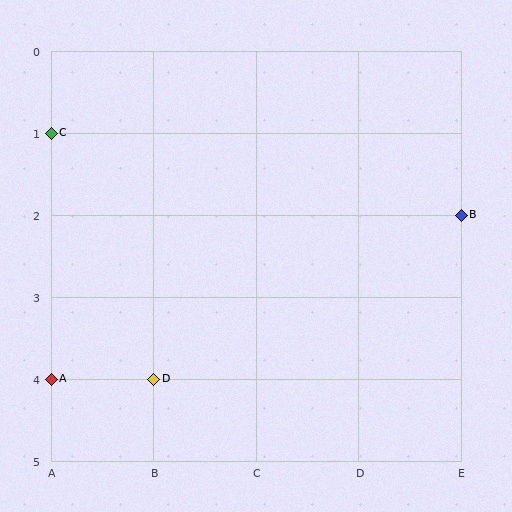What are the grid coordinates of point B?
Point B is at grid coordinates (E, 2).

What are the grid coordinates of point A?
Point A is at grid coordinates (A, 4).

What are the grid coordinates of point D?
Point D is at grid coordinates (B, 4).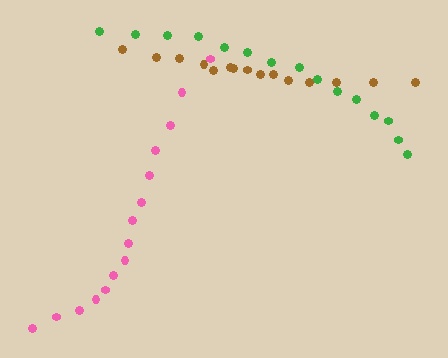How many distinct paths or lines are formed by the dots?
There are 3 distinct paths.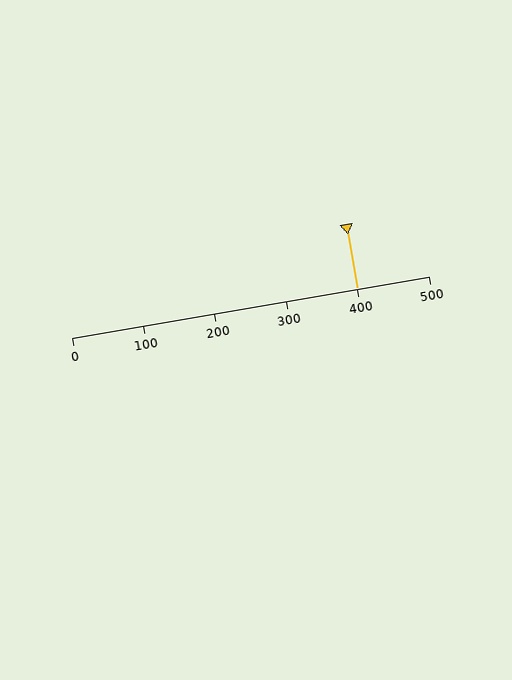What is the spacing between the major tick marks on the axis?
The major ticks are spaced 100 apart.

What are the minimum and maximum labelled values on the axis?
The axis runs from 0 to 500.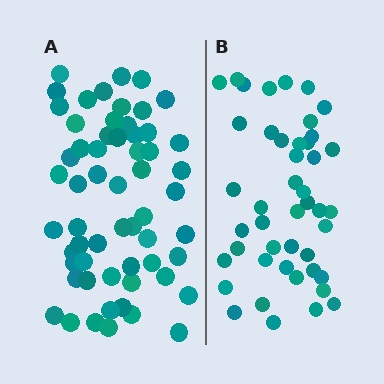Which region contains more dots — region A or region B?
Region A (the left region) has more dots.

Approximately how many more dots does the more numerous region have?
Region A has approximately 15 more dots than region B.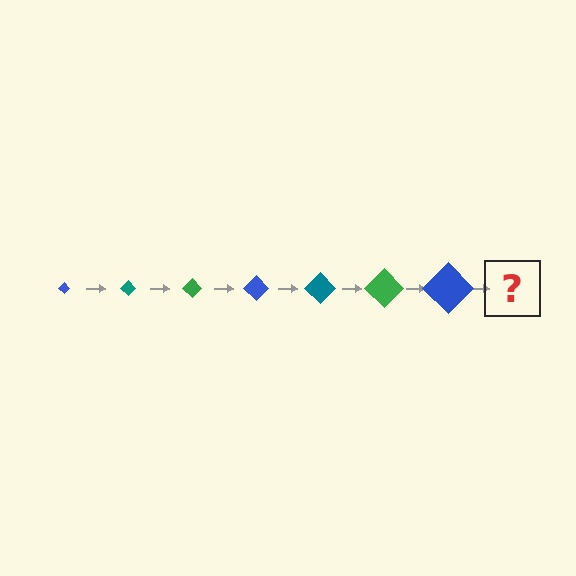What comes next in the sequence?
The next element should be a teal diamond, larger than the previous one.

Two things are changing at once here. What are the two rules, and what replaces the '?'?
The two rules are that the diamond grows larger each step and the color cycles through blue, teal, and green. The '?' should be a teal diamond, larger than the previous one.